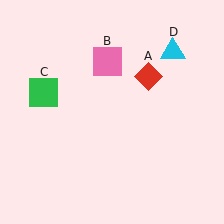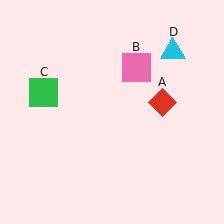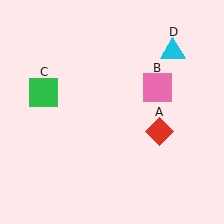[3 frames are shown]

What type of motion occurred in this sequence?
The red diamond (object A), pink square (object B) rotated clockwise around the center of the scene.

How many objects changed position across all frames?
2 objects changed position: red diamond (object A), pink square (object B).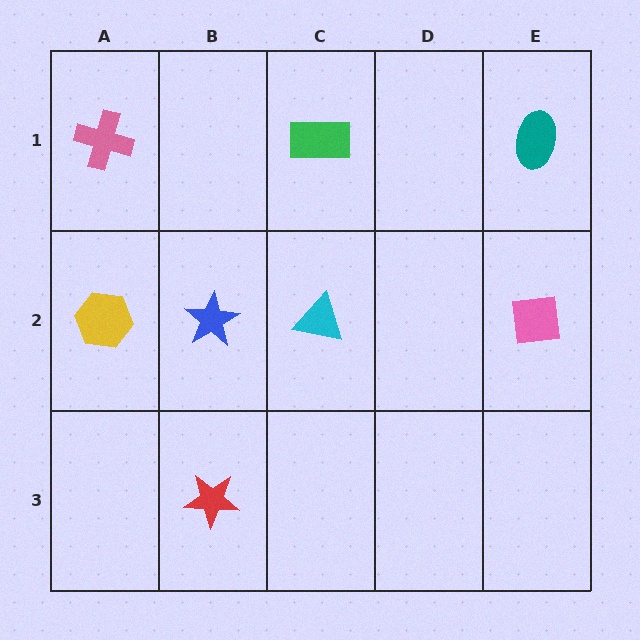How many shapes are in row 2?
4 shapes.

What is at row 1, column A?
A pink cross.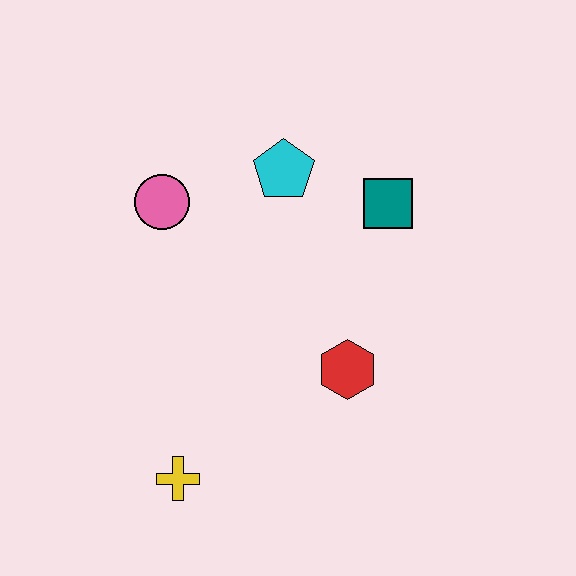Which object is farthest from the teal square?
The yellow cross is farthest from the teal square.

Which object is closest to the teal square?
The cyan pentagon is closest to the teal square.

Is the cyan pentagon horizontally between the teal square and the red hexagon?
No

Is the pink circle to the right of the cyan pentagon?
No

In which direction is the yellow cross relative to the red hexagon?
The yellow cross is to the left of the red hexagon.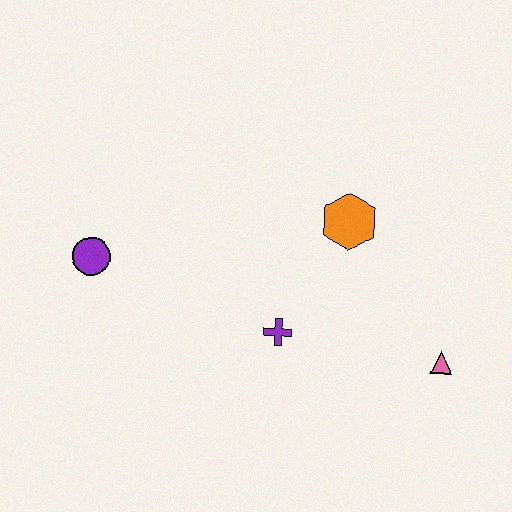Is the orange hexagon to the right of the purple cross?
Yes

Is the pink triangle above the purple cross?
No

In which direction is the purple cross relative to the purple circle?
The purple cross is to the right of the purple circle.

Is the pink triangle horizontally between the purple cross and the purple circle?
No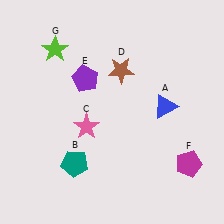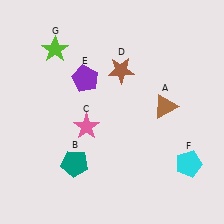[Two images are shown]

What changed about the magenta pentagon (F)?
In Image 1, F is magenta. In Image 2, it changed to cyan.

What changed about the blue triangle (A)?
In Image 1, A is blue. In Image 2, it changed to brown.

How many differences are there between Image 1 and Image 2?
There are 2 differences between the two images.